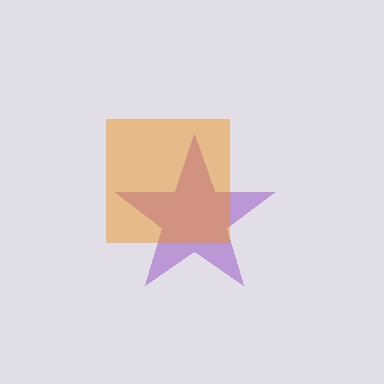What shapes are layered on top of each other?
The layered shapes are: a purple star, an orange square.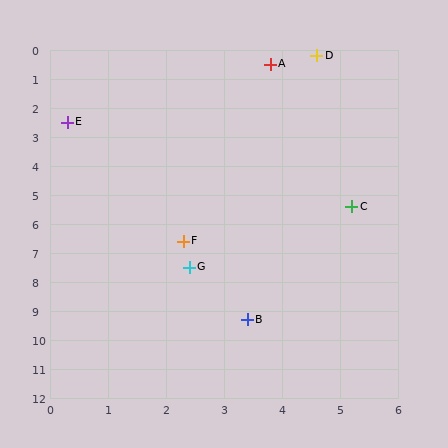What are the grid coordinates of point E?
Point E is at approximately (0.3, 2.5).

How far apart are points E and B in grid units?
Points E and B are about 7.5 grid units apart.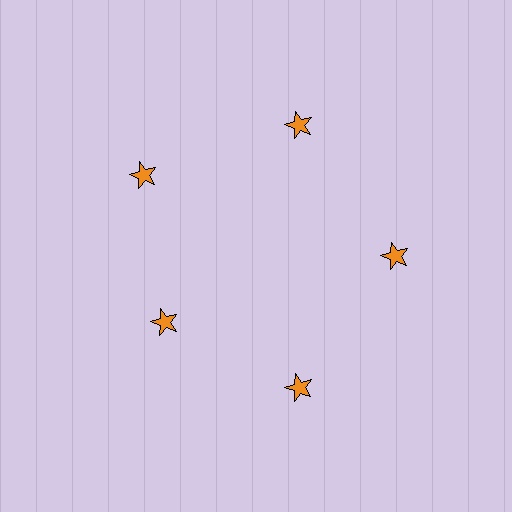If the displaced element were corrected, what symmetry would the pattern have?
It would have 5-fold rotational symmetry — the pattern would map onto itself every 72 degrees.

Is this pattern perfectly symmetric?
No. The 5 orange stars are arranged in a ring, but one element near the 8 o'clock position is pulled inward toward the center, breaking the 5-fold rotational symmetry.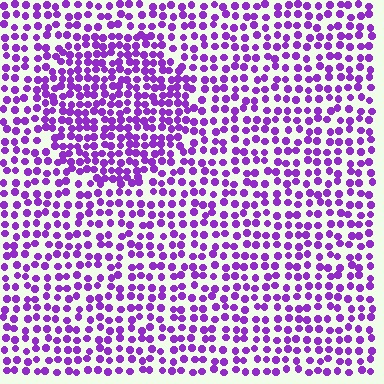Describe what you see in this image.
The image contains small purple elements arranged at two different densities. A circle-shaped region is visible where the elements are more densely packed than the surrounding area.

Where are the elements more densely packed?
The elements are more densely packed inside the circle boundary.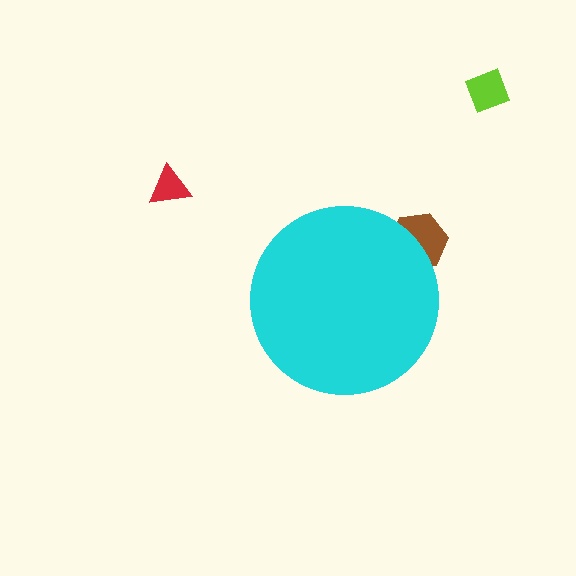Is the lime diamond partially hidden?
No, the lime diamond is fully visible.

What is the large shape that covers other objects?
A cyan circle.